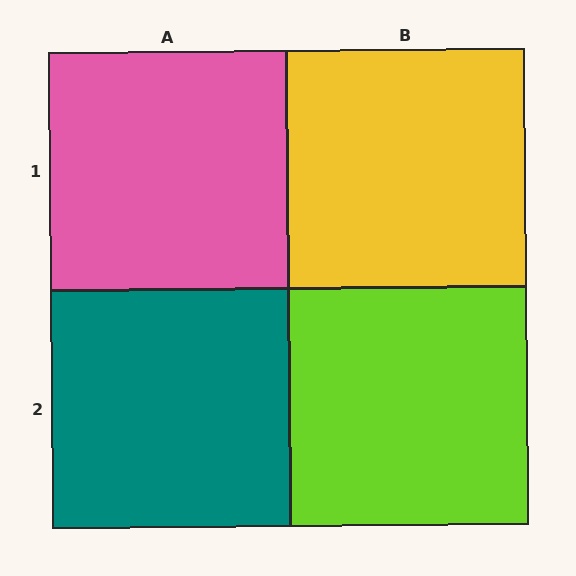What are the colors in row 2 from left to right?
Teal, lime.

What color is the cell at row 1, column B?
Yellow.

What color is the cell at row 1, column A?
Pink.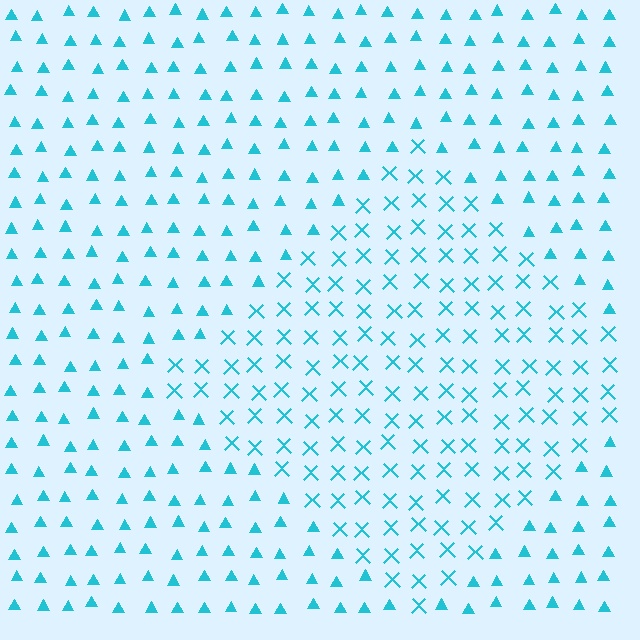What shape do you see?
I see a diamond.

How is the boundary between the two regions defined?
The boundary is defined by a change in element shape: X marks inside vs. triangles outside. All elements share the same color and spacing.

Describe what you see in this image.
The image is filled with small cyan elements arranged in a uniform grid. A diamond-shaped region contains X marks, while the surrounding area contains triangles. The boundary is defined purely by the change in element shape.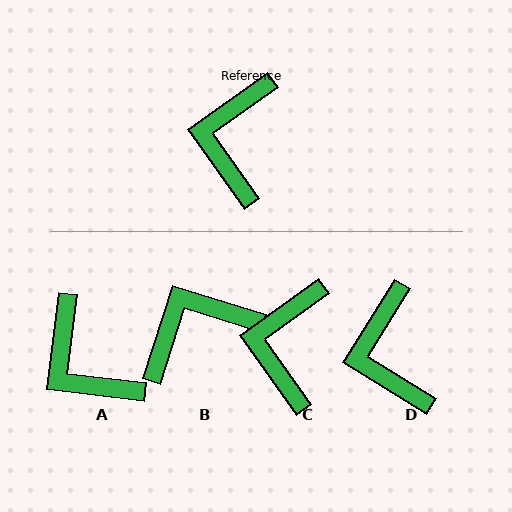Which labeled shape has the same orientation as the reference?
C.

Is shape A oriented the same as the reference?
No, it is off by about 48 degrees.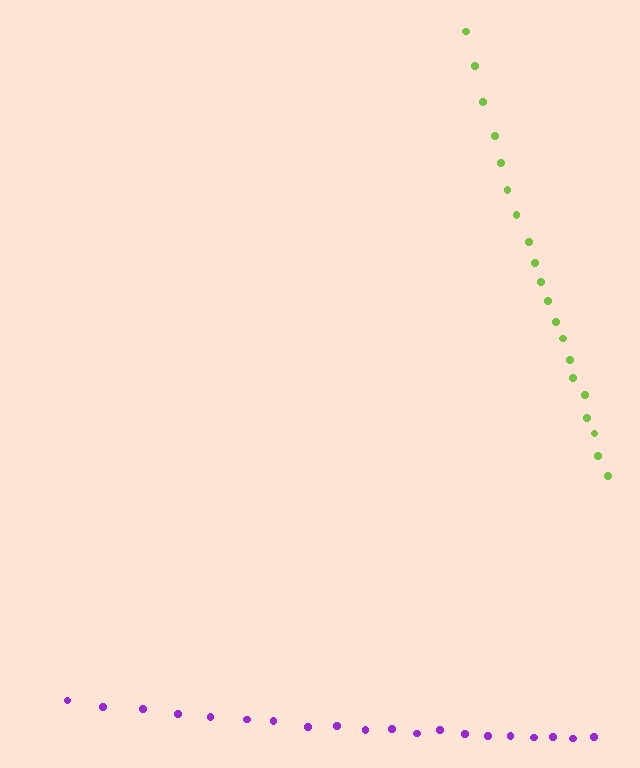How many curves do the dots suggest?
There are 2 distinct paths.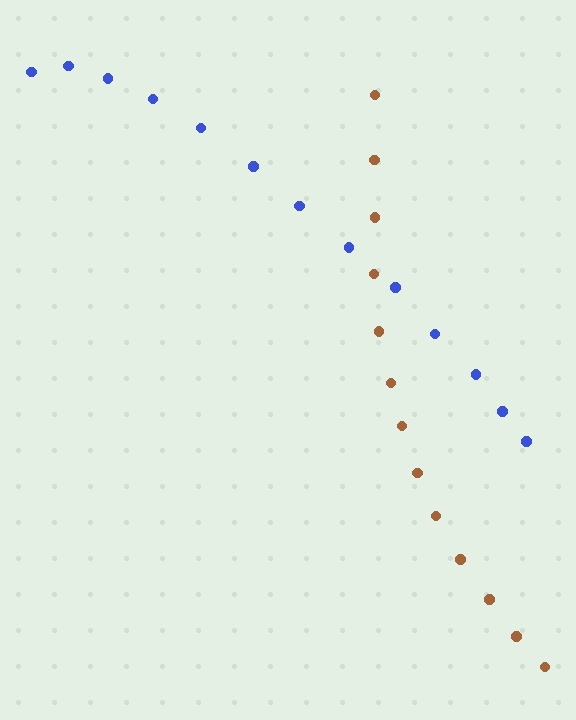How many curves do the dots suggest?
There are 2 distinct paths.